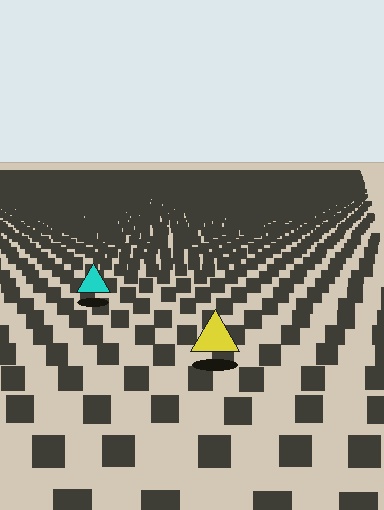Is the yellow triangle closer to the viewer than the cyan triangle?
Yes. The yellow triangle is closer — you can tell from the texture gradient: the ground texture is coarser near it.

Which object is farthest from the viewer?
The cyan triangle is farthest from the viewer. It appears smaller and the ground texture around it is denser.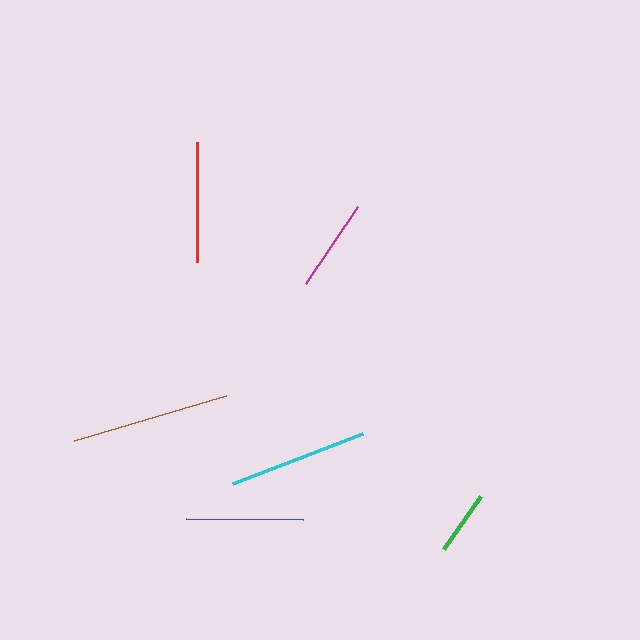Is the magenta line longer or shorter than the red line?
The red line is longer than the magenta line.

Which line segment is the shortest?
The green line is the shortest at approximately 65 pixels.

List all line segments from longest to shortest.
From longest to shortest: brown, cyan, red, blue, magenta, green.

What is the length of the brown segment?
The brown segment is approximately 159 pixels long.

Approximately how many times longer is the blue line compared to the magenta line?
The blue line is approximately 1.3 times the length of the magenta line.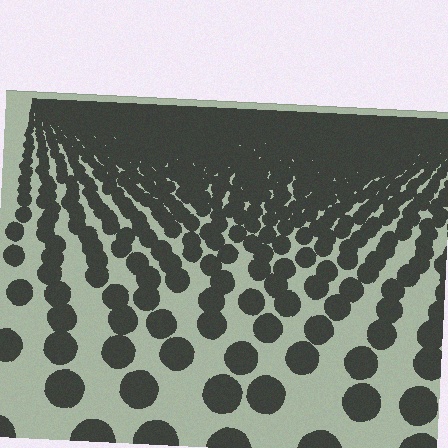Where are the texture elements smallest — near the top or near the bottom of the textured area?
Near the top.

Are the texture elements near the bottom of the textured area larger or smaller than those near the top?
Larger. Near the bottom, elements are closer to the viewer and appear at a bigger on-screen size.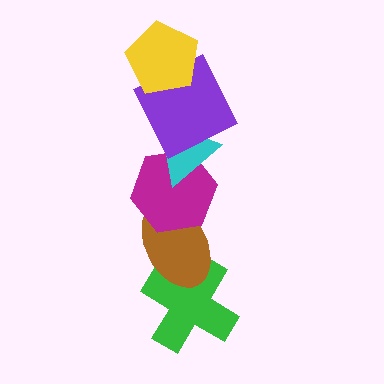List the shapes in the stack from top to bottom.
From top to bottom: the yellow pentagon, the purple square, the cyan triangle, the magenta hexagon, the brown ellipse, the green cross.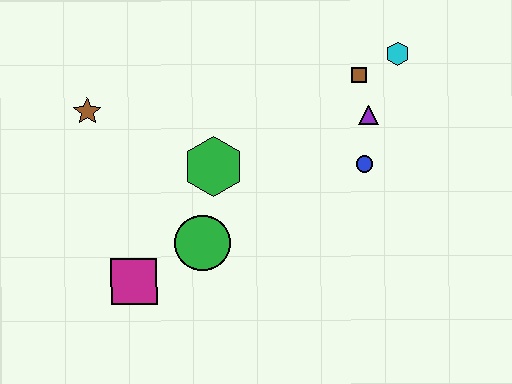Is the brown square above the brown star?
Yes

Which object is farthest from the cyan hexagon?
The magenta square is farthest from the cyan hexagon.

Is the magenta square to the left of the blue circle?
Yes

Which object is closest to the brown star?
The green hexagon is closest to the brown star.